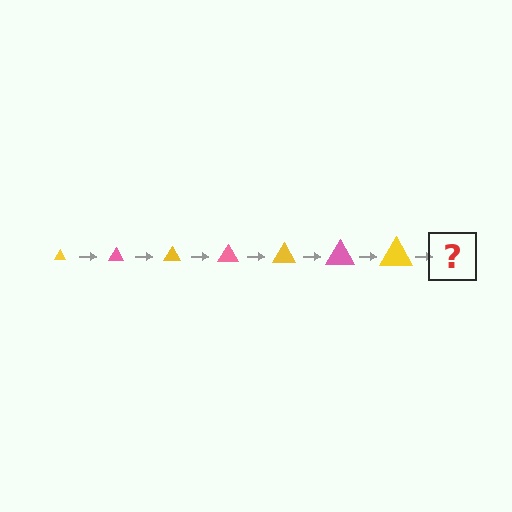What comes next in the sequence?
The next element should be a pink triangle, larger than the previous one.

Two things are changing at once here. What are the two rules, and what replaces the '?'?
The two rules are that the triangle grows larger each step and the color cycles through yellow and pink. The '?' should be a pink triangle, larger than the previous one.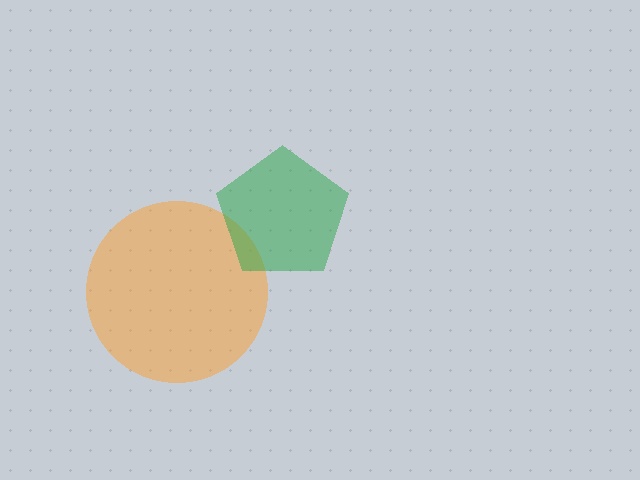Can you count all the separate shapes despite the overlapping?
Yes, there are 2 separate shapes.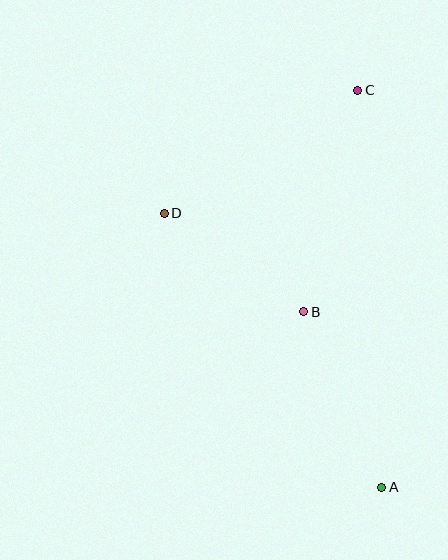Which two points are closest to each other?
Points B and D are closest to each other.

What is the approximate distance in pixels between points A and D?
The distance between A and D is approximately 350 pixels.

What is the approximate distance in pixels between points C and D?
The distance between C and D is approximately 229 pixels.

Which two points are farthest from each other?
Points A and C are farthest from each other.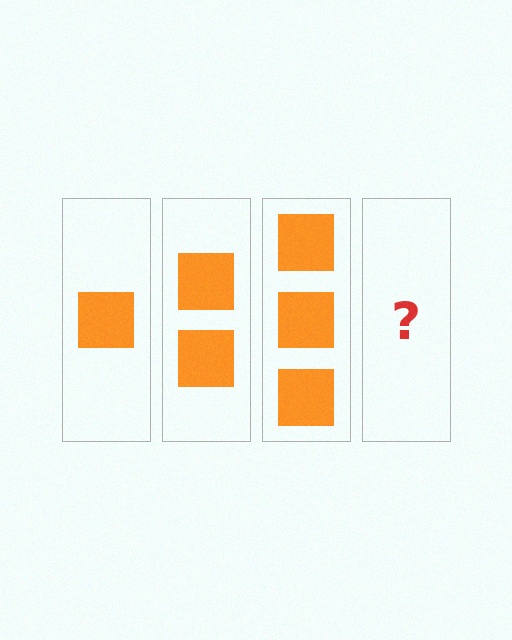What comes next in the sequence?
The next element should be 4 squares.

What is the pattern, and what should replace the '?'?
The pattern is that each step adds one more square. The '?' should be 4 squares.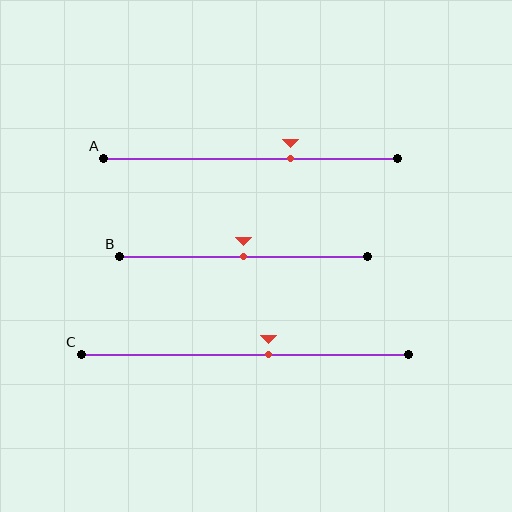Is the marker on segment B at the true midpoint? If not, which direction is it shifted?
Yes, the marker on segment B is at the true midpoint.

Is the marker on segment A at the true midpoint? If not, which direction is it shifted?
No, the marker on segment A is shifted to the right by about 14% of the segment length.